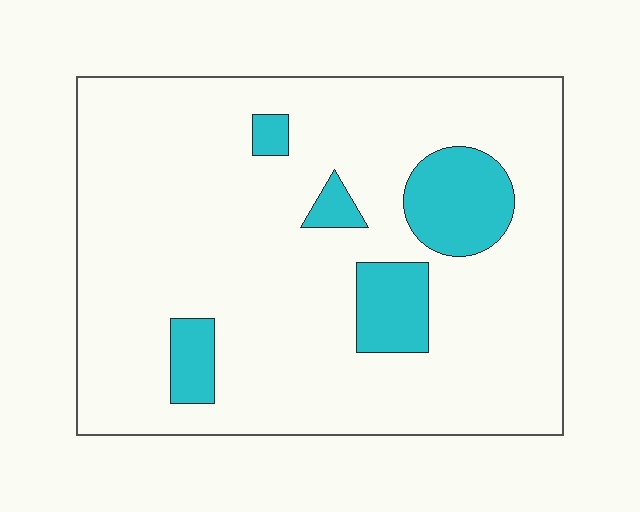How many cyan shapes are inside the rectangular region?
5.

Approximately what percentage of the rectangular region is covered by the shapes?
Approximately 15%.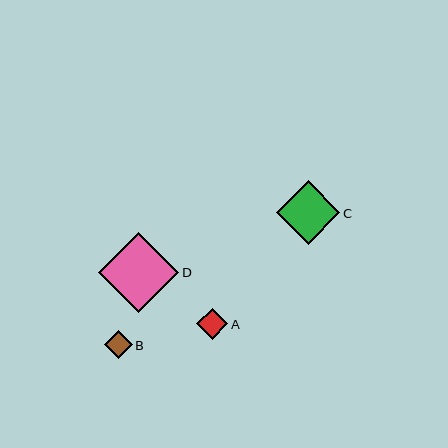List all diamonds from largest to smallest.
From largest to smallest: D, C, A, B.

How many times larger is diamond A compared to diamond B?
Diamond A is approximately 1.1 times the size of diamond B.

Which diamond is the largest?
Diamond D is the largest with a size of approximately 81 pixels.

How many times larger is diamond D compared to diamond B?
Diamond D is approximately 2.9 times the size of diamond B.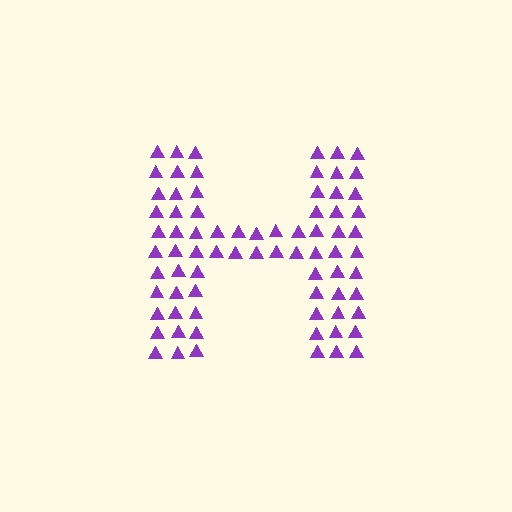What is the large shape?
The large shape is the letter H.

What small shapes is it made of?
It is made of small triangles.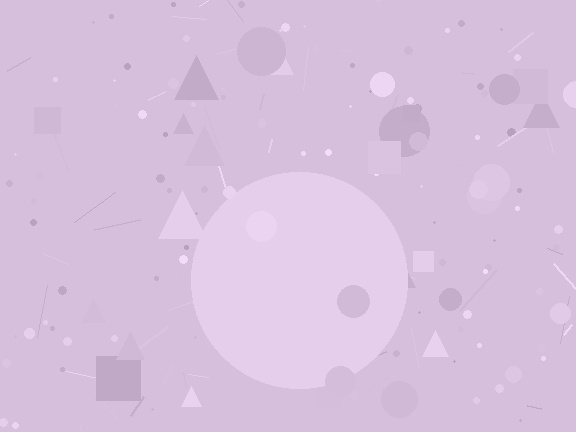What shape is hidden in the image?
A circle is hidden in the image.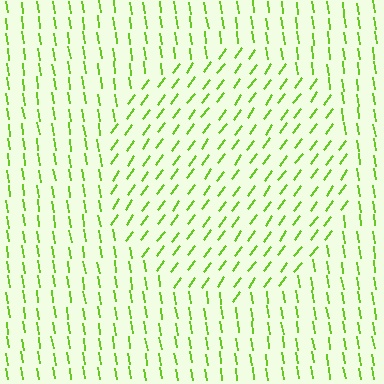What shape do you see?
I see a circle.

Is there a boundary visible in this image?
Yes, there is a texture boundary formed by a change in line orientation.